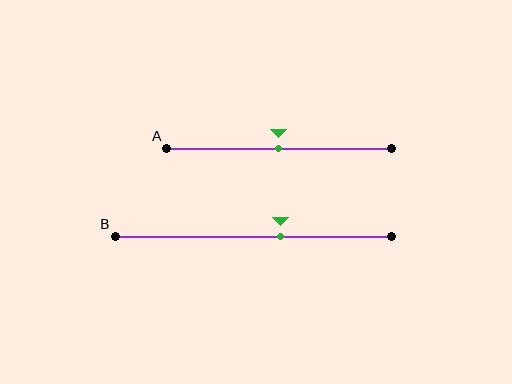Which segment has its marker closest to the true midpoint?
Segment A has its marker closest to the true midpoint.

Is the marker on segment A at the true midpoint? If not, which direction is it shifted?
Yes, the marker on segment A is at the true midpoint.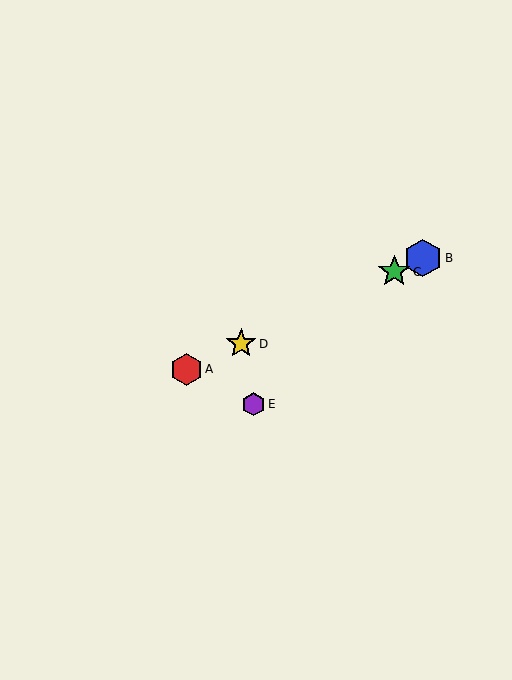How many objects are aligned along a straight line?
4 objects (A, B, C, D) are aligned along a straight line.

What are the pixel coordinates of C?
Object C is at (394, 272).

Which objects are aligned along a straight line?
Objects A, B, C, D are aligned along a straight line.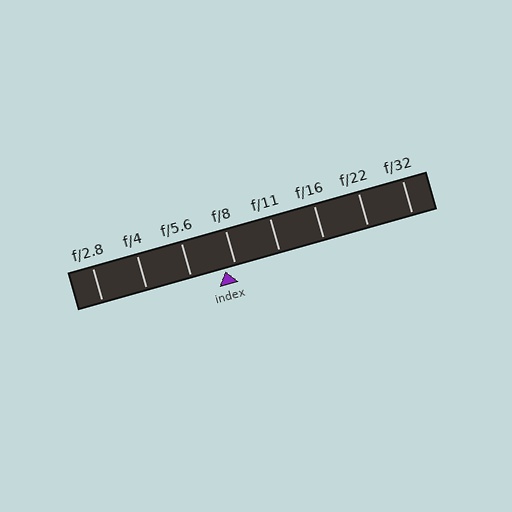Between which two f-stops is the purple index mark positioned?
The index mark is between f/5.6 and f/8.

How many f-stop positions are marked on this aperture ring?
There are 8 f-stop positions marked.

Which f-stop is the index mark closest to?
The index mark is closest to f/8.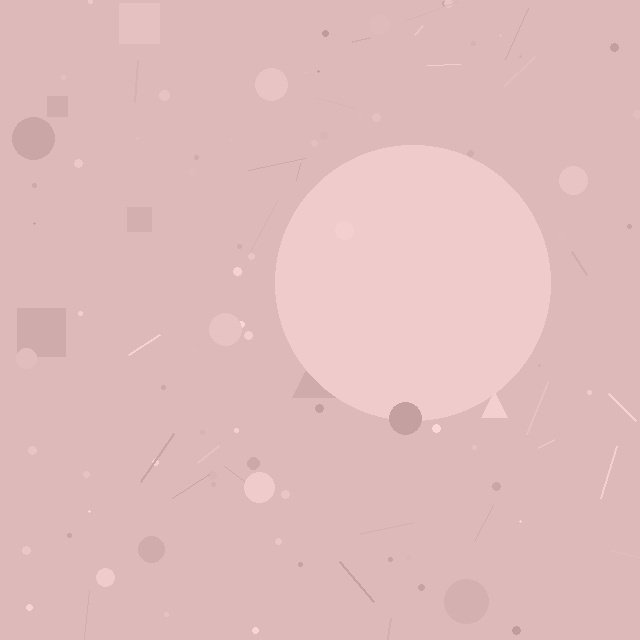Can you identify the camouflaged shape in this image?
The camouflaged shape is a circle.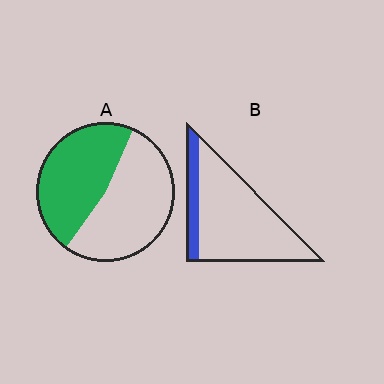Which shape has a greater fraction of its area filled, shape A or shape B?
Shape A.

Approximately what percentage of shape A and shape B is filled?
A is approximately 45% and B is approximately 20%.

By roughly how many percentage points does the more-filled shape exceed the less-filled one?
By roughly 30 percentage points (A over B).